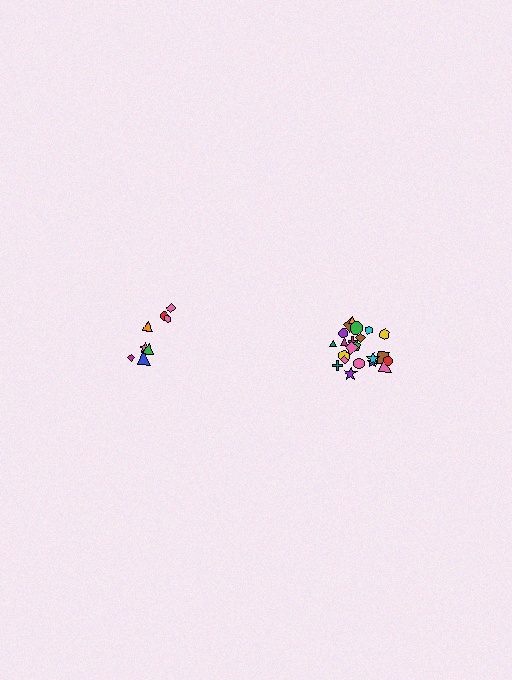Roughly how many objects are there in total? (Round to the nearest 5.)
Roughly 30 objects in total.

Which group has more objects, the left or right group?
The right group.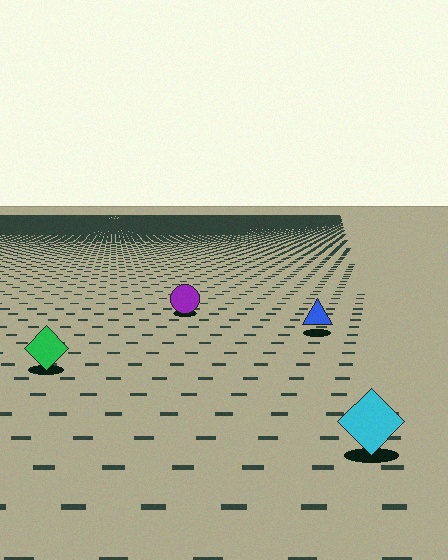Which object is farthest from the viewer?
The purple circle is farthest from the viewer. It appears smaller and the ground texture around it is denser.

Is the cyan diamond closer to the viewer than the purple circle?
Yes. The cyan diamond is closer — you can tell from the texture gradient: the ground texture is coarser near it.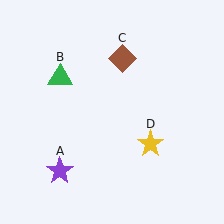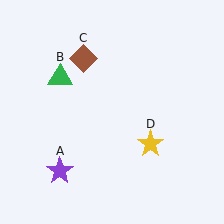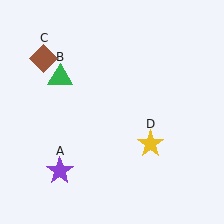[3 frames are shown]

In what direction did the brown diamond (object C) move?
The brown diamond (object C) moved left.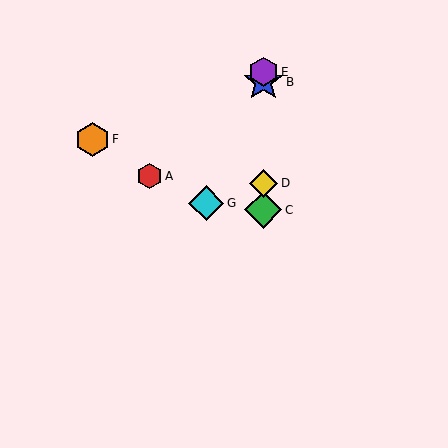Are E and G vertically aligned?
No, E is at x≈263 and G is at x≈206.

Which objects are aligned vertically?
Objects B, C, D, E are aligned vertically.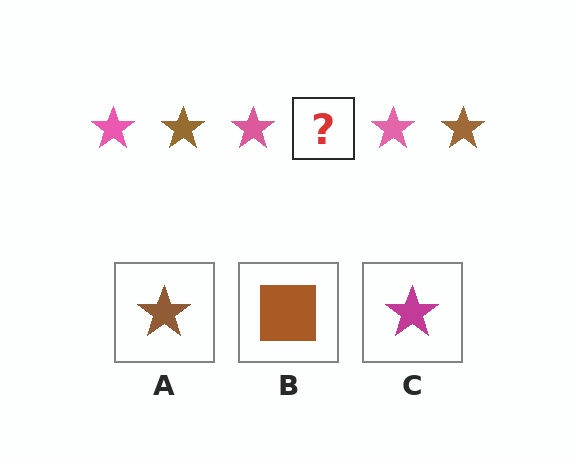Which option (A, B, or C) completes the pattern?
A.